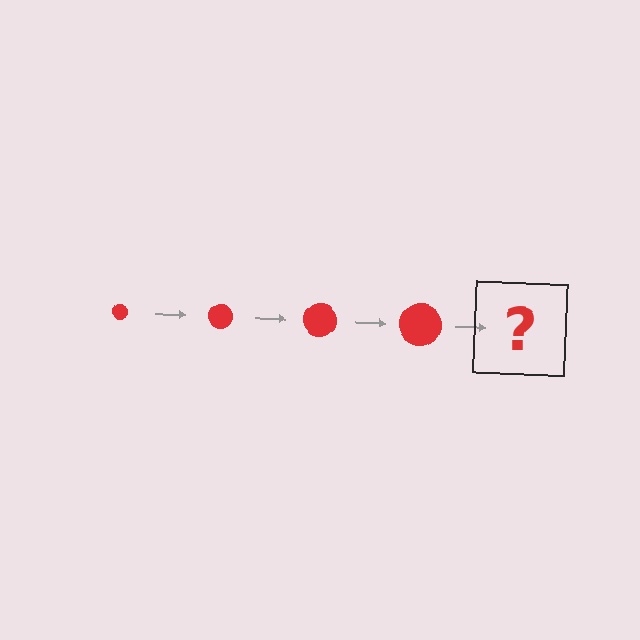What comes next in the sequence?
The next element should be a red circle, larger than the previous one.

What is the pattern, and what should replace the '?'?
The pattern is that the circle gets progressively larger each step. The '?' should be a red circle, larger than the previous one.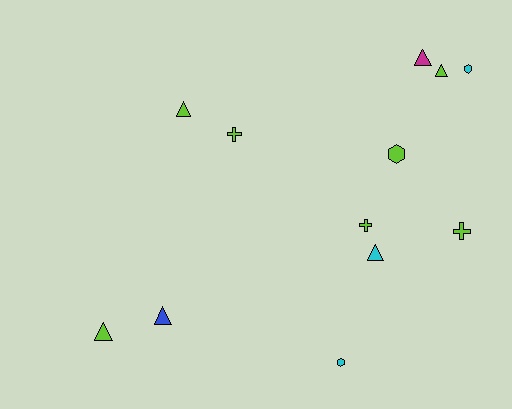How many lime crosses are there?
There are 3 lime crosses.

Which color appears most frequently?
Lime, with 7 objects.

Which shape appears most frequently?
Triangle, with 6 objects.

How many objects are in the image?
There are 12 objects.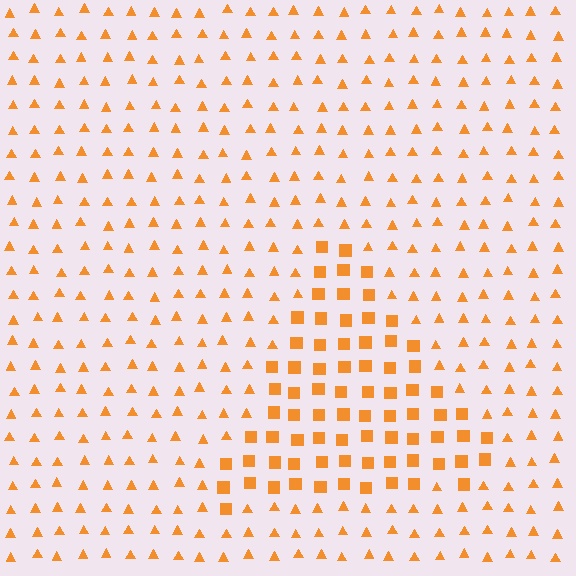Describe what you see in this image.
The image is filled with small orange elements arranged in a uniform grid. A triangle-shaped region contains squares, while the surrounding area contains triangles. The boundary is defined purely by the change in element shape.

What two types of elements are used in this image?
The image uses squares inside the triangle region and triangles outside it.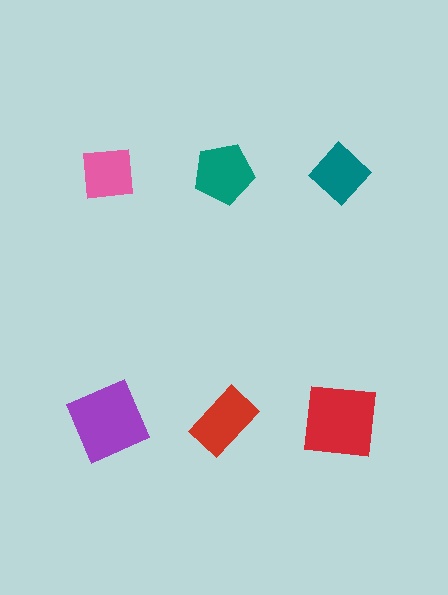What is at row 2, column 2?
A red rectangle.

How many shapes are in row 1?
3 shapes.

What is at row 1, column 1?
A pink square.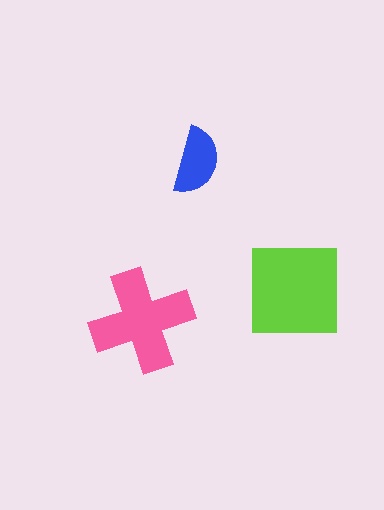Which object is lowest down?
The pink cross is bottommost.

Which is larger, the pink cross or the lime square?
The lime square.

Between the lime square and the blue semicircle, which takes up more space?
The lime square.